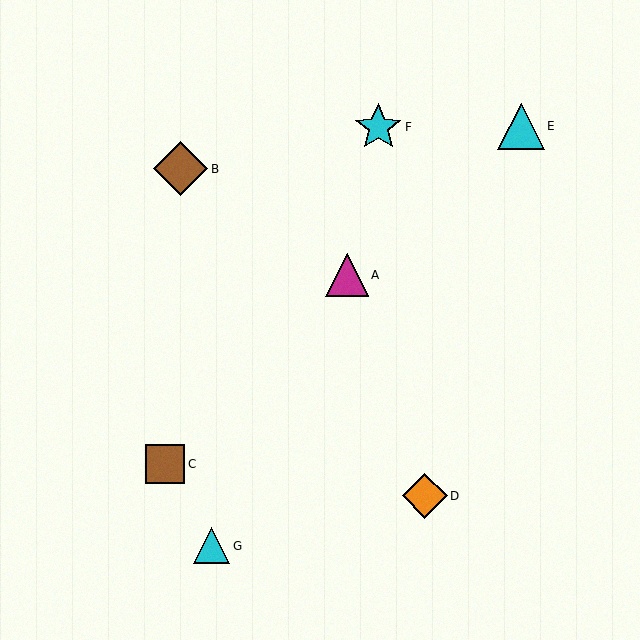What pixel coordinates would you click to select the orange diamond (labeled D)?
Click at (425, 496) to select the orange diamond D.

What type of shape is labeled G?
Shape G is a cyan triangle.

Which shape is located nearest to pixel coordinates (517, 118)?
The cyan triangle (labeled E) at (521, 126) is nearest to that location.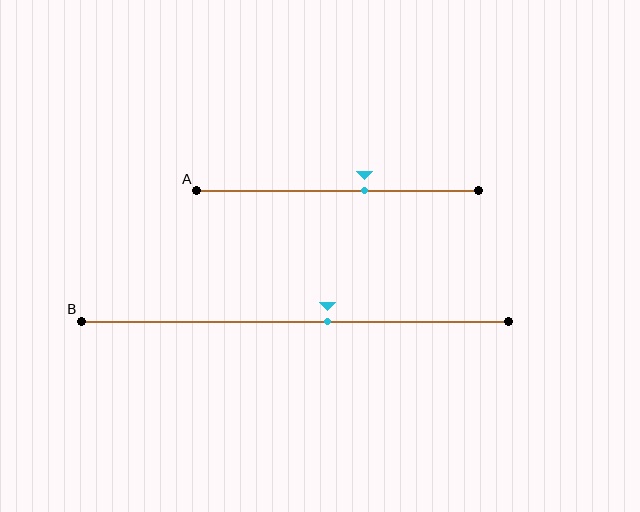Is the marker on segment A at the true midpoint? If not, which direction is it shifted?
No, the marker on segment A is shifted to the right by about 10% of the segment length.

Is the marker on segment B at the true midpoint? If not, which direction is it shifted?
No, the marker on segment B is shifted to the right by about 8% of the segment length.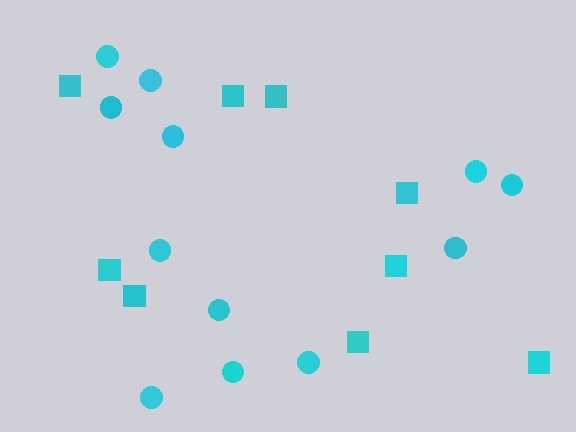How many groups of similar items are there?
There are 2 groups: one group of circles (12) and one group of squares (9).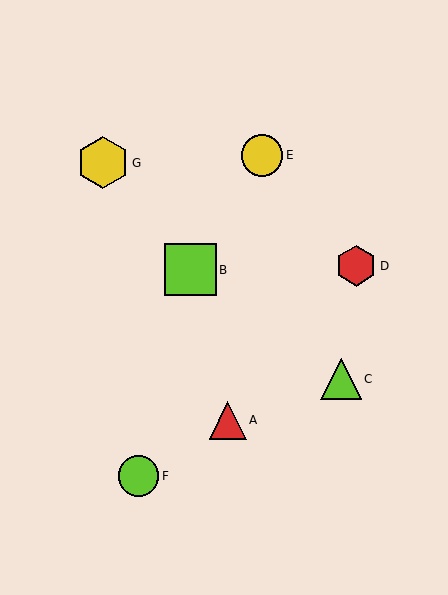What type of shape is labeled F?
Shape F is a lime circle.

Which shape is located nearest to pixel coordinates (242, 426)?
The red triangle (labeled A) at (228, 420) is nearest to that location.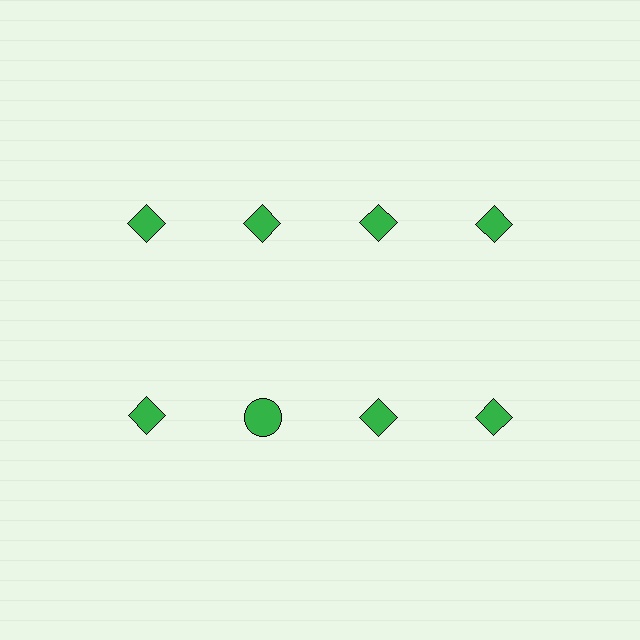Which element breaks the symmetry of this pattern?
The green circle in the second row, second from left column breaks the symmetry. All other shapes are green diamonds.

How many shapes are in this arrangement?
There are 8 shapes arranged in a grid pattern.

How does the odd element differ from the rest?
It has a different shape: circle instead of diamond.